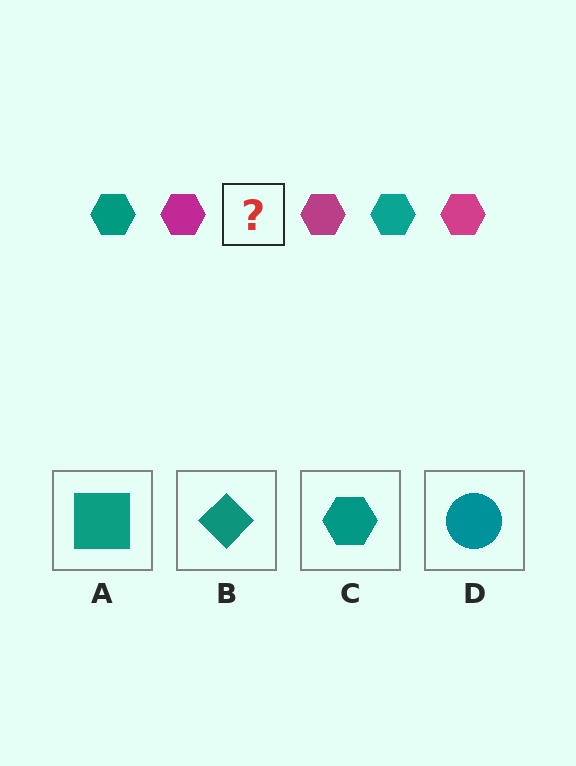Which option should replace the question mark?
Option C.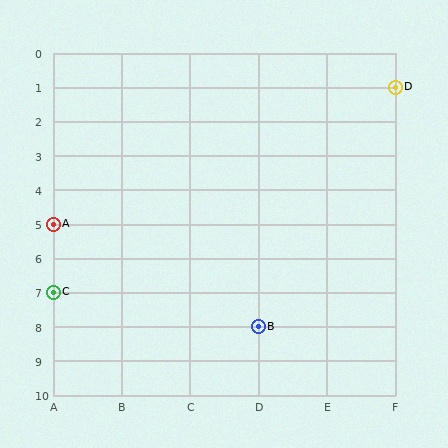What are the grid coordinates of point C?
Point C is at grid coordinates (A, 7).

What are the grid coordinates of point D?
Point D is at grid coordinates (F, 1).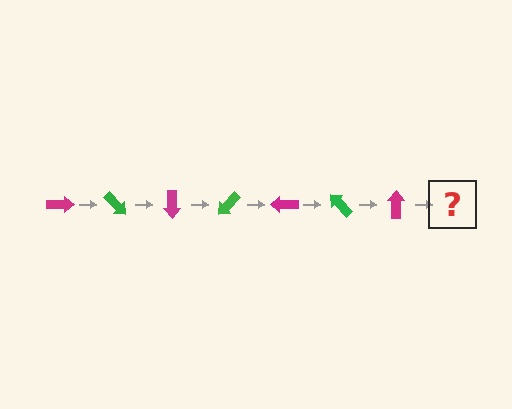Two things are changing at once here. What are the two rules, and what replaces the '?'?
The two rules are that it rotates 45 degrees each step and the color cycles through magenta and green. The '?' should be a green arrow, rotated 315 degrees from the start.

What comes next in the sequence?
The next element should be a green arrow, rotated 315 degrees from the start.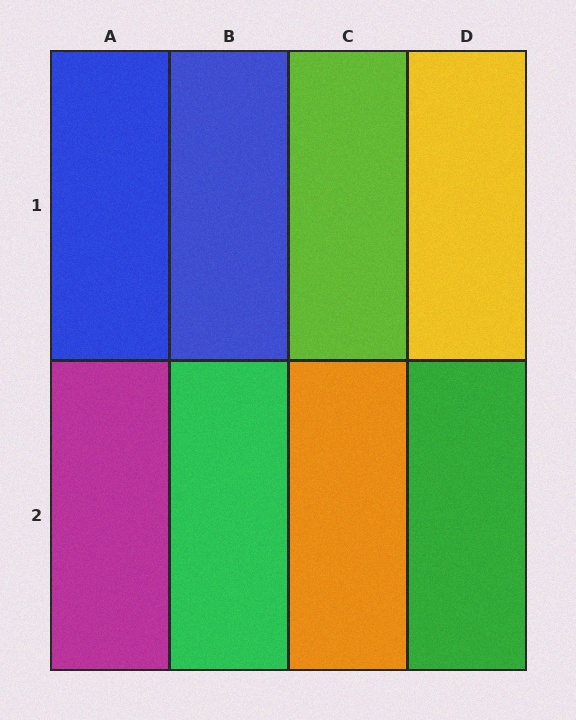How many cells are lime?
1 cell is lime.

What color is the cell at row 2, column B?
Green.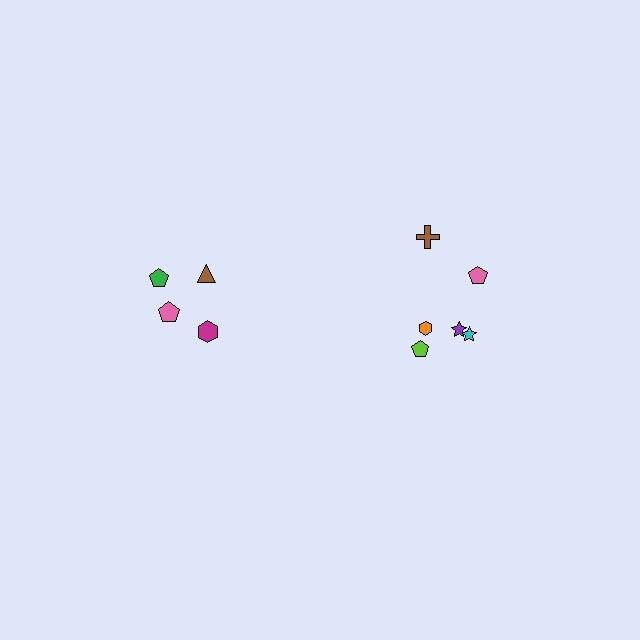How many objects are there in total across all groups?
There are 10 objects.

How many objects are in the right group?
There are 6 objects.